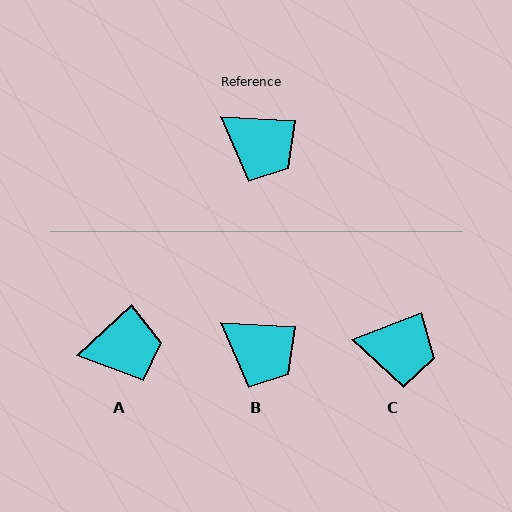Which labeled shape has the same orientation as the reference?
B.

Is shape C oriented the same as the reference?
No, it is off by about 24 degrees.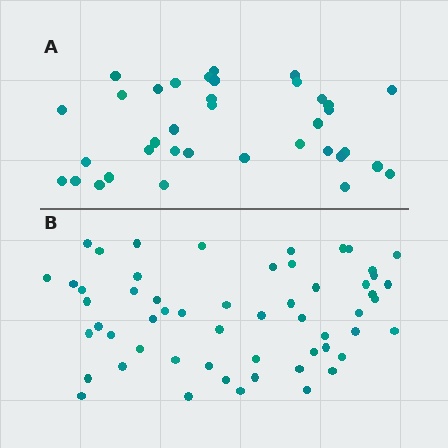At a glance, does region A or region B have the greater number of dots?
Region B (the bottom region) has more dots.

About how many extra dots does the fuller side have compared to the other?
Region B has approximately 20 more dots than region A.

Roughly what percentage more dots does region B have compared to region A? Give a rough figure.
About 55% more.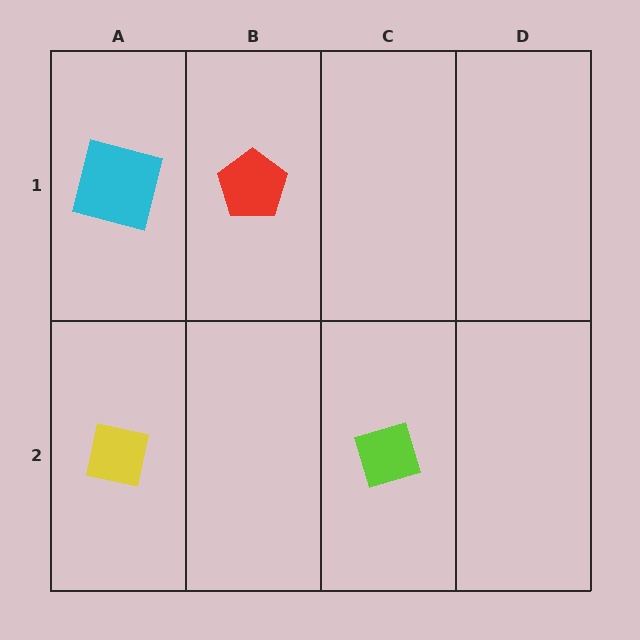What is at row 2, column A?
A yellow square.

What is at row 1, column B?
A red pentagon.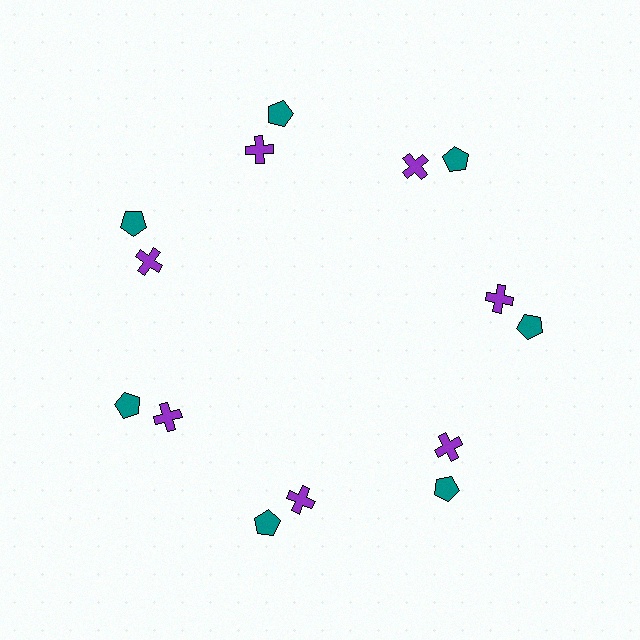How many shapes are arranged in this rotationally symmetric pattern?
There are 14 shapes, arranged in 7 groups of 2.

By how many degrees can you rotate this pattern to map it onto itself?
The pattern maps onto itself every 51 degrees of rotation.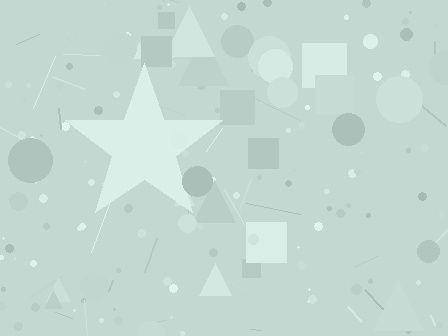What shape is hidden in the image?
A star is hidden in the image.